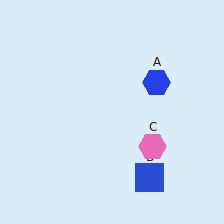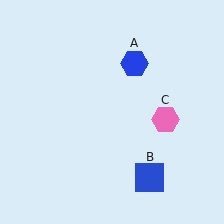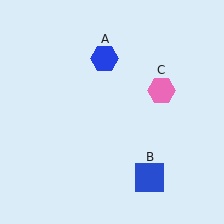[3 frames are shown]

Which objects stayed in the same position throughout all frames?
Blue square (object B) remained stationary.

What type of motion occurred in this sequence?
The blue hexagon (object A), pink hexagon (object C) rotated counterclockwise around the center of the scene.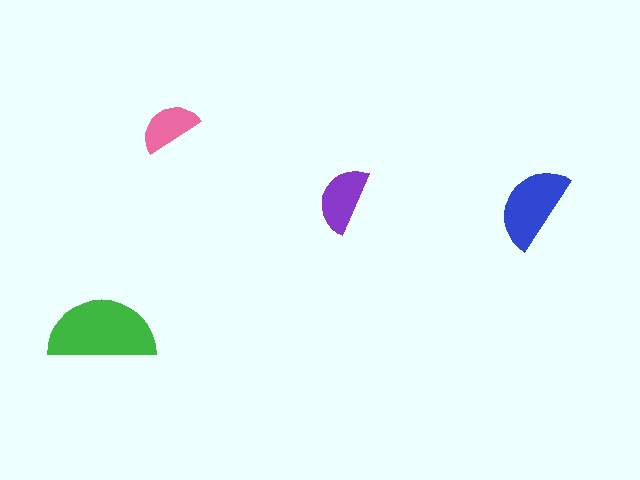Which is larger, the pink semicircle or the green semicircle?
The green one.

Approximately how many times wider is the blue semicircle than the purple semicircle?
About 1.5 times wider.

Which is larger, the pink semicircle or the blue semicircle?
The blue one.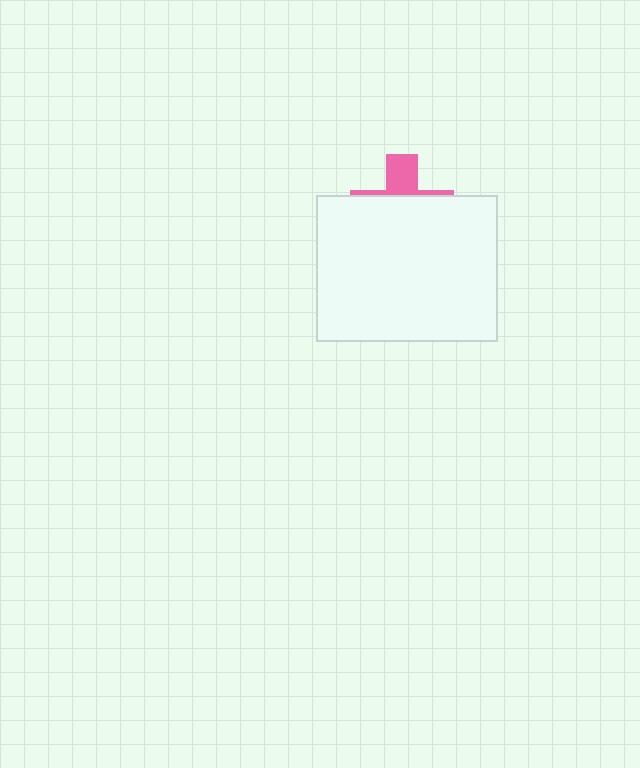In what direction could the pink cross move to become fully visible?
The pink cross could move up. That would shift it out from behind the white rectangle entirely.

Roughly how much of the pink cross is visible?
A small part of it is visible (roughly 32%).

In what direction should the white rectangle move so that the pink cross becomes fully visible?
The white rectangle should move down. That is the shortest direction to clear the overlap and leave the pink cross fully visible.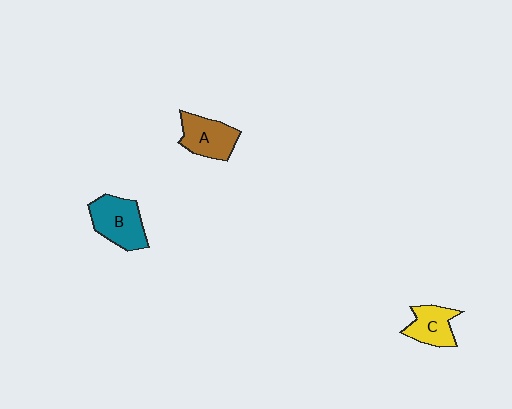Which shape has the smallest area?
Shape C (yellow).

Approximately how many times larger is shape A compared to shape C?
Approximately 1.2 times.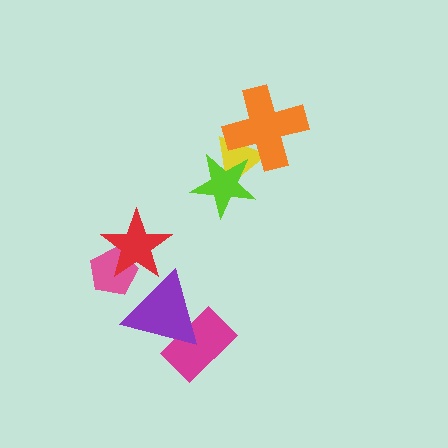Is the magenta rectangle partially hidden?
Yes, it is partially covered by another shape.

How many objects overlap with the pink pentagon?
1 object overlaps with the pink pentagon.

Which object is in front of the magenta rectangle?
The purple triangle is in front of the magenta rectangle.